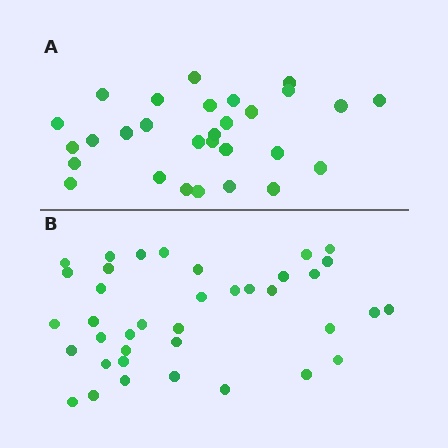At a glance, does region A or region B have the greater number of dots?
Region B (the bottom region) has more dots.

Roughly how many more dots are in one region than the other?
Region B has roughly 8 or so more dots than region A.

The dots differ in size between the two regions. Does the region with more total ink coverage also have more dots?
No. Region A has more total ink coverage because its dots are larger, but region B actually contains more individual dots. Total area can be misleading — the number of items is what matters here.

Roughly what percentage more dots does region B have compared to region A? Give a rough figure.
About 30% more.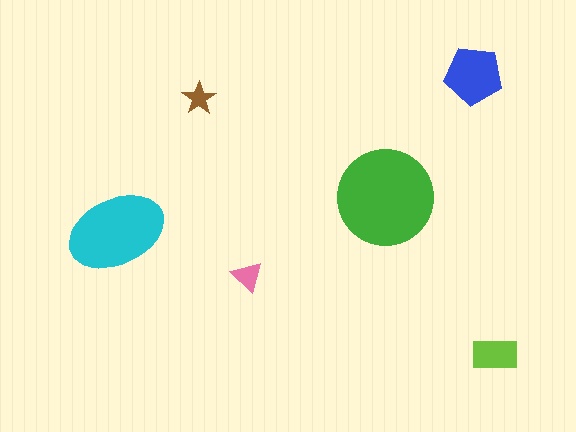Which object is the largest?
The green circle.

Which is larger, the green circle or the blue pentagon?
The green circle.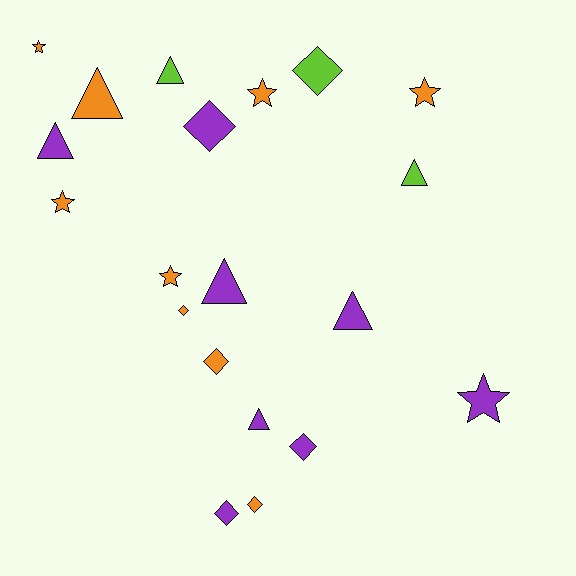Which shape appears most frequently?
Triangle, with 7 objects.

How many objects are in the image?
There are 20 objects.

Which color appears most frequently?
Orange, with 9 objects.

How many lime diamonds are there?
There is 1 lime diamond.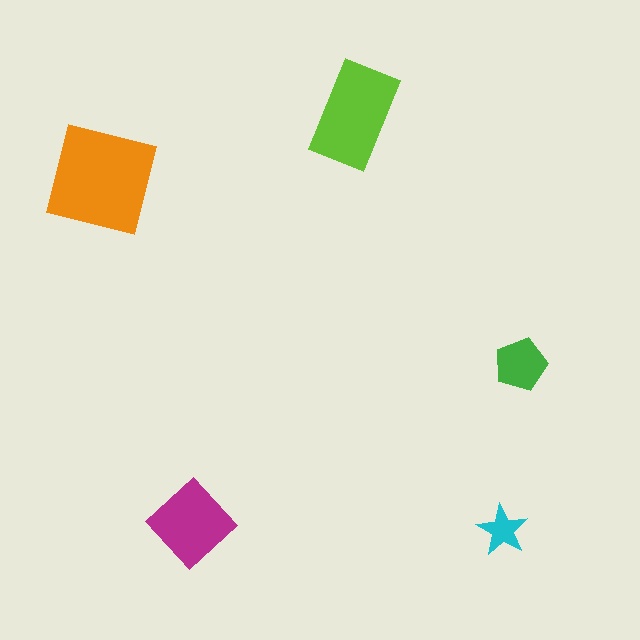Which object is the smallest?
The cyan star.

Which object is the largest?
The orange square.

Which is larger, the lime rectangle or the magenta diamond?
The lime rectangle.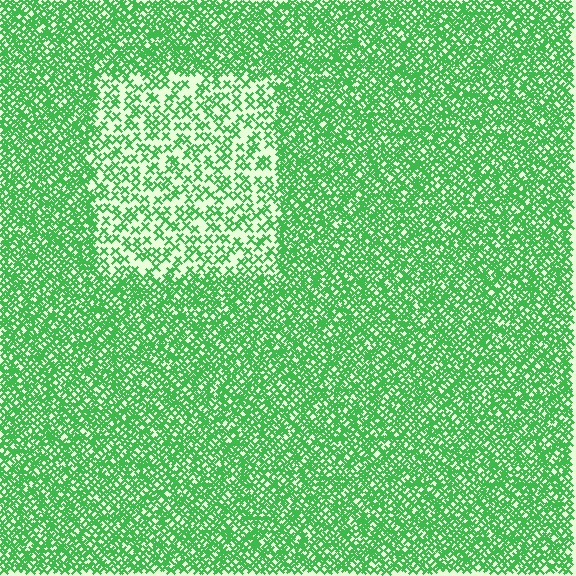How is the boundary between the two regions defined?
The boundary is defined by a change in element density (approximately 2.3x ratio). All elements are the same color, size, and shape.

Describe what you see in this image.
The image contains small green elements arranged at two different densities. A rectangle-shaped region is visible where the elements are less densely packed than the surrounding area.